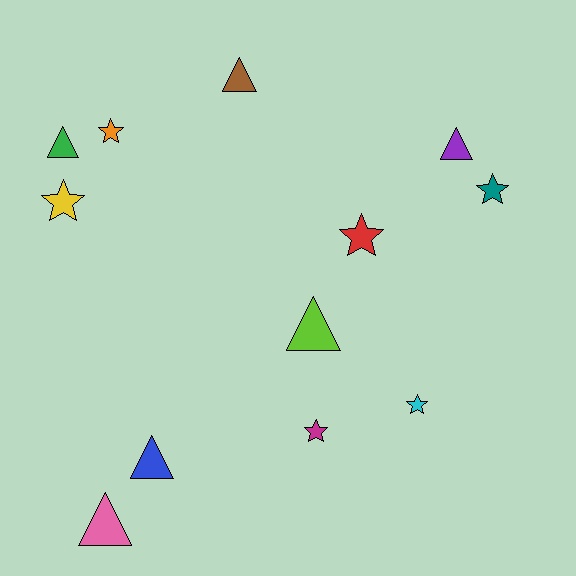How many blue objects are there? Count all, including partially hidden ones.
There is 1 blue object.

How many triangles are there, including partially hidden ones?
There are 6 triangles.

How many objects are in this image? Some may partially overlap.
There are 12 objects.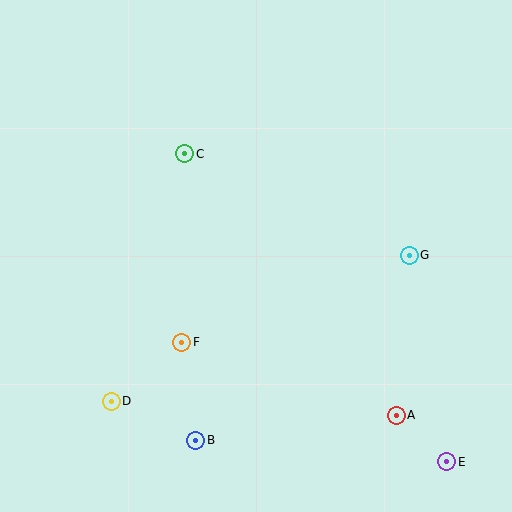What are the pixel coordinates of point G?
Point G is at (409, 255).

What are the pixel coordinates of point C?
Point C is at (184, 154).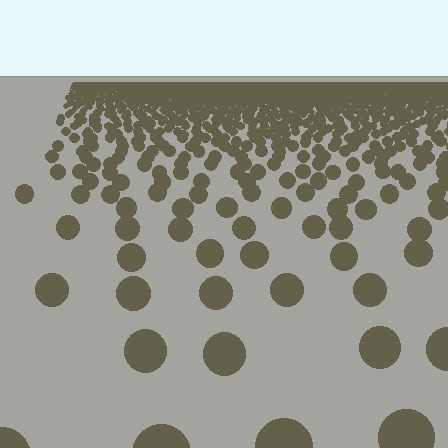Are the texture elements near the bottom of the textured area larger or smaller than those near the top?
Larger. Near the bottom, elements are closer to the viewer and appear at a bigger on-screen size.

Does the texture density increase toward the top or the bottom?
Density increases toward the top.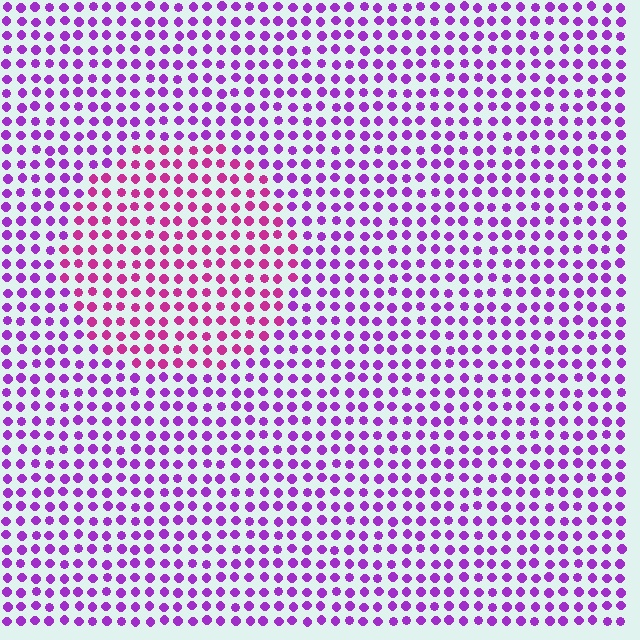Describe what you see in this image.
The image is filled with small purple elements in a uniform arrangement. A circle-shaped region is visible where the elements are tinted to a slightly different hue, forming a subtle color boundary.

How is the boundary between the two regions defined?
The boundary is defined purely by a slight shift in hue (about 35 degrees). Spacing, size, and orientation are identical on both sides.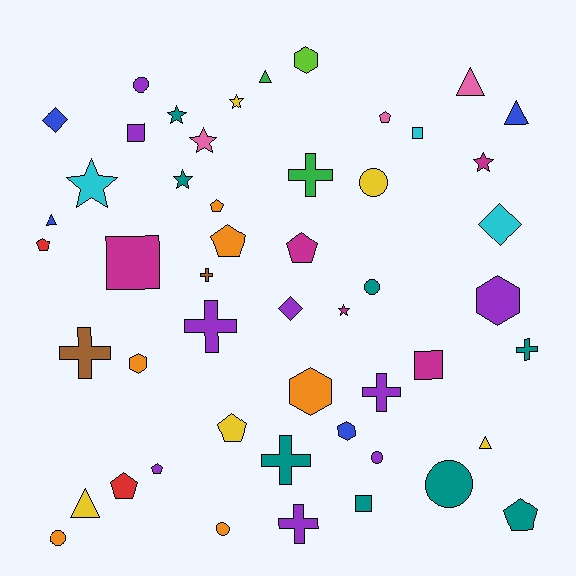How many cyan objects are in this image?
There are 3 cyan objects.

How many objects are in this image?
There are 50 objects.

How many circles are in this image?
There are 7 circles.